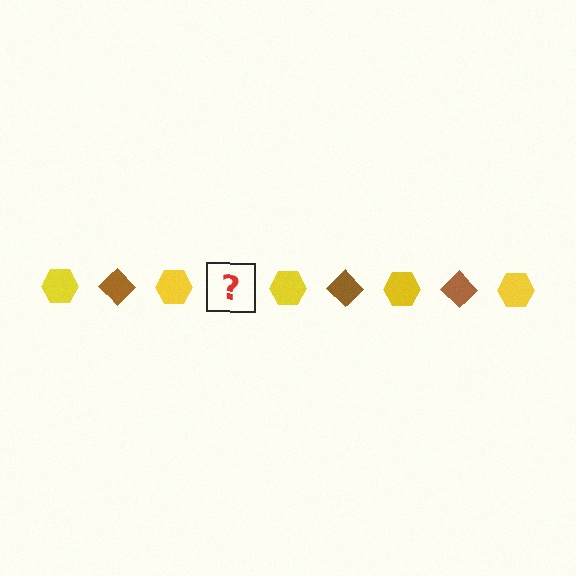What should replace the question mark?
The question mark should be replaced with a brown diamond.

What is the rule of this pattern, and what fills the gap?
The rule is that the pattern alternates between yellow hexagon and brown diamond. The gap should be filled with a brown diamond.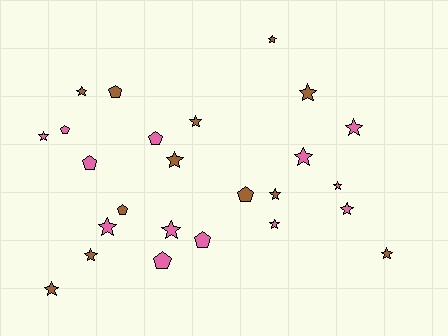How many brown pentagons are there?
There are 3 brown pentagons.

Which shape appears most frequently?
Star, with 17 objects.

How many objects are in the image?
There are 25 objects.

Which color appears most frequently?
Pink, with 13 objects.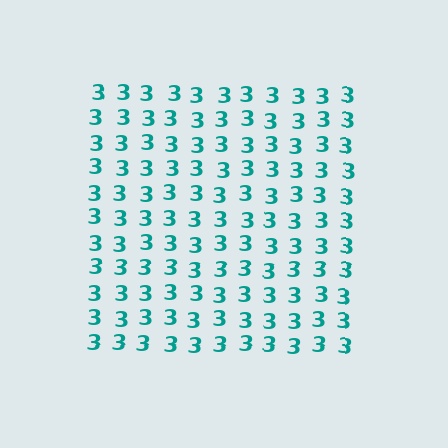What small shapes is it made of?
It is made of small digit 3's.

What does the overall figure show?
The overall figure shows a square.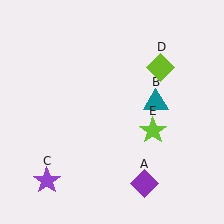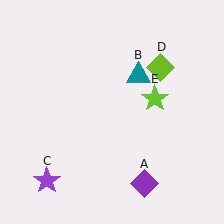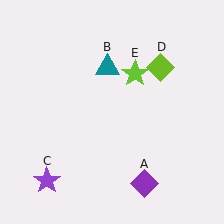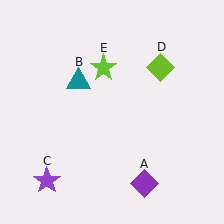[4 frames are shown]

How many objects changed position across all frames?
2 objects changed position: teal triangle (object B), lime star (object E).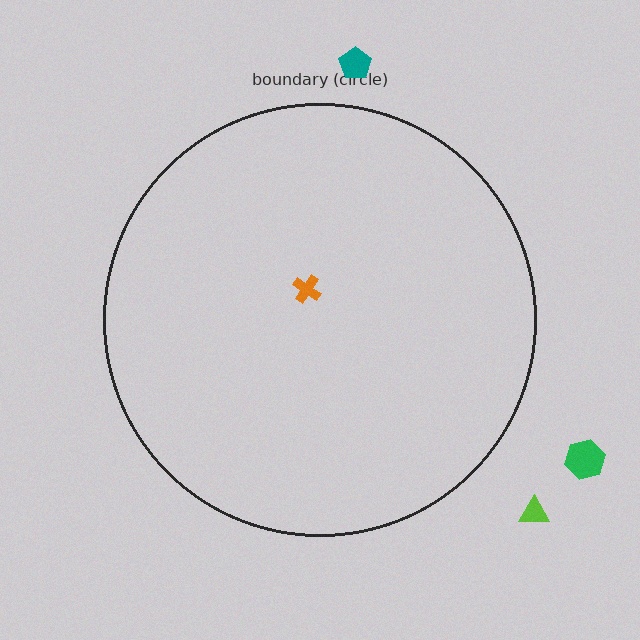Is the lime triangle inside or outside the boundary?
Outside.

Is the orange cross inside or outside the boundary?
Inside.